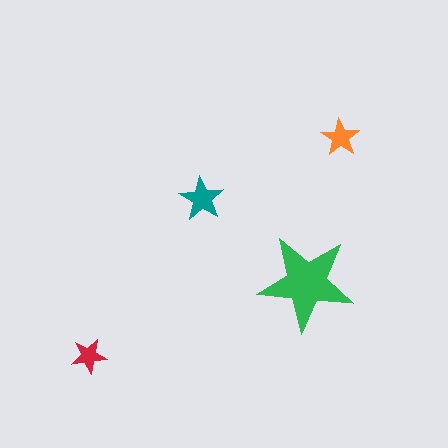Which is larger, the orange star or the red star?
The orange one.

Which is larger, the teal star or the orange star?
The teal one.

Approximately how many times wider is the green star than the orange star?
About 2.5 times wider.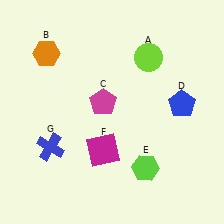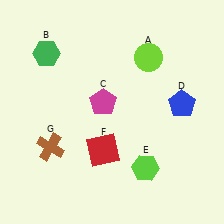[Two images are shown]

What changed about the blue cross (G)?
In Image 1, G is blue. In Image 2, it changed to brown.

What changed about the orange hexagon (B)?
In Image 1, B is orange. In Image 2, it changed to green.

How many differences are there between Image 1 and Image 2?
There are 3 differences between the two images.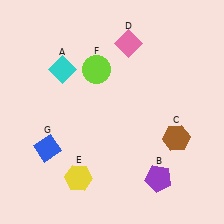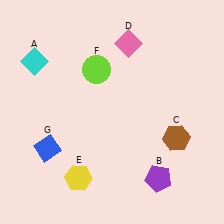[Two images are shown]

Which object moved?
The cyan diamond (A) moved left.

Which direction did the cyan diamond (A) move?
The cyan diamond (A) moved left.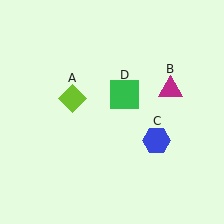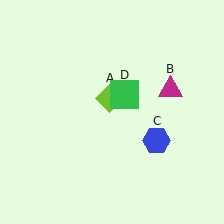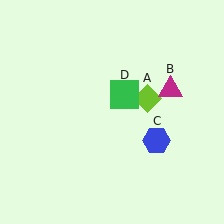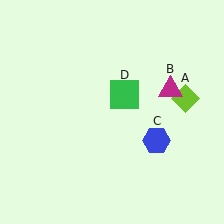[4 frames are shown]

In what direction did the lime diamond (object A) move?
The lime diamond (object A) moved right.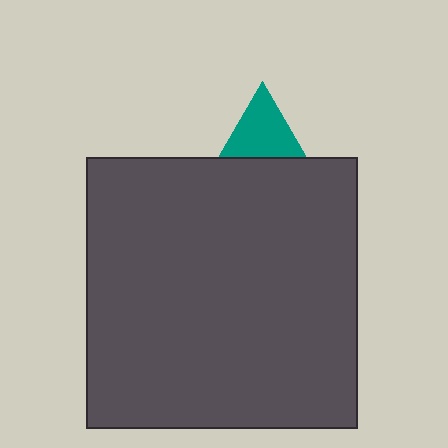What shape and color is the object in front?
The object in front is a dark gray square.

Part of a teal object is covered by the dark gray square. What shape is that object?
It is a triangle.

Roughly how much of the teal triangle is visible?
A small part of it is visible (roughly 40%).